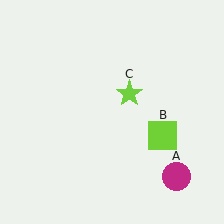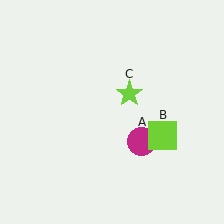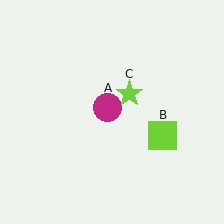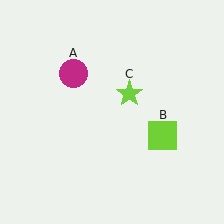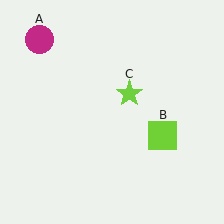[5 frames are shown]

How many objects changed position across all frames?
1 object changed position: magenta circle (object A).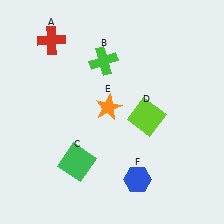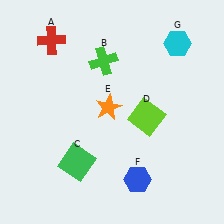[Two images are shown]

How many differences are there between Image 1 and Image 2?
There is 1 difference between the two images.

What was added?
A cyan hexagon (G) was added in Image 2.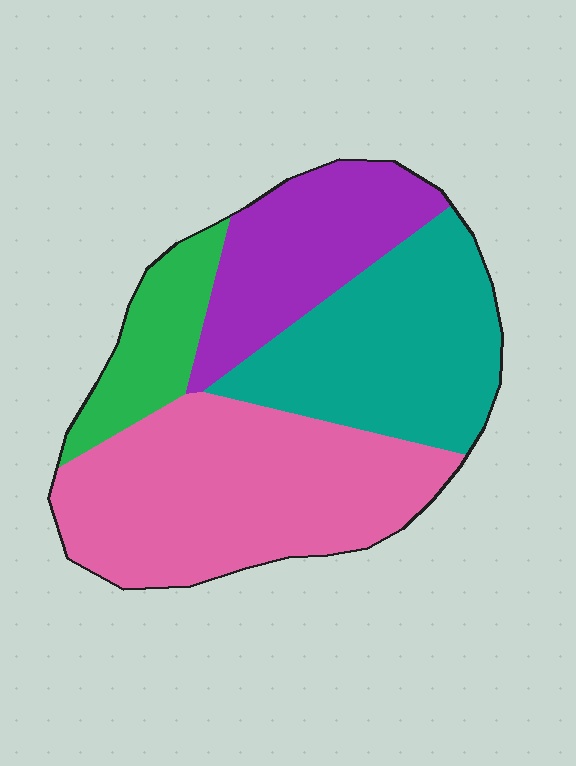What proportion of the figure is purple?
Purple covers roughly 20% of the figure.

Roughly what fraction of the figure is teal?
Teal takes up about one quarter (1/4) of the figure.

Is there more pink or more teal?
Pink.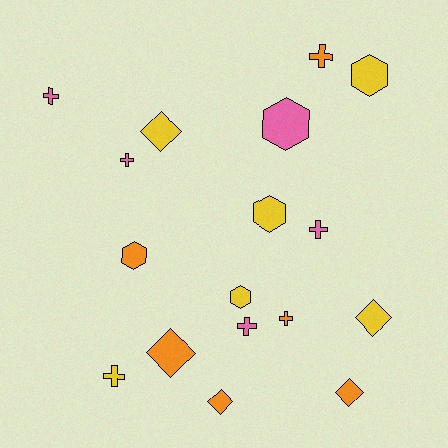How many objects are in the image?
There are 17 objects.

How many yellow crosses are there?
There is 1 yellow cross.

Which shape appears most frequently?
Cross, with 7 objects.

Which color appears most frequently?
Yellow, with 6 objects.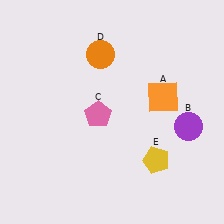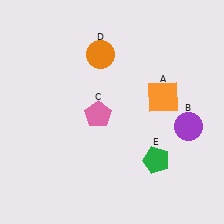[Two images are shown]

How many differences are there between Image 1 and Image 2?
There is 1 difference between the two images.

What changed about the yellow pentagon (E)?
In Image 1, E is yellow. In Image 2, it changed to green.